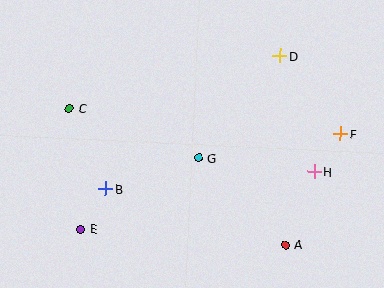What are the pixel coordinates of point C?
Point C is at (69, 109).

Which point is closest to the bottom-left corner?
Point E is closest to the bottom-left corner.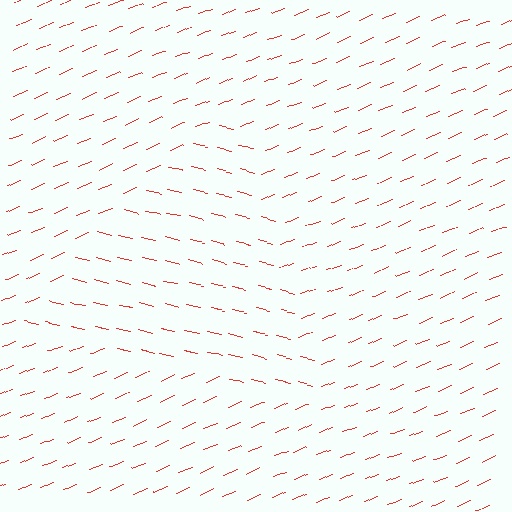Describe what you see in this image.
The image is filled with small red line segments. A triangle region in the image has lines oriented differently from the surrounding lines, creating a visible texture boundary.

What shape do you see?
I see a triangle.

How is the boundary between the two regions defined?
The boundary is defined purely by a change in line orientation (approximately 36 degrees difference). All lines are the same color and thickness.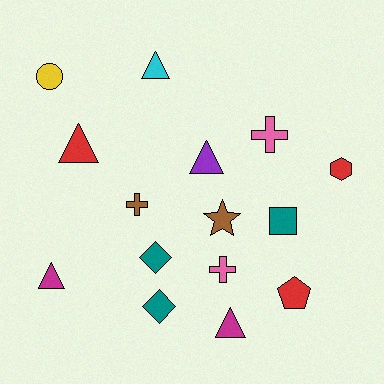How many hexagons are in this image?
There is 1 hexagon.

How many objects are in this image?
There are 15 objects.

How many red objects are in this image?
There are 3 red objects.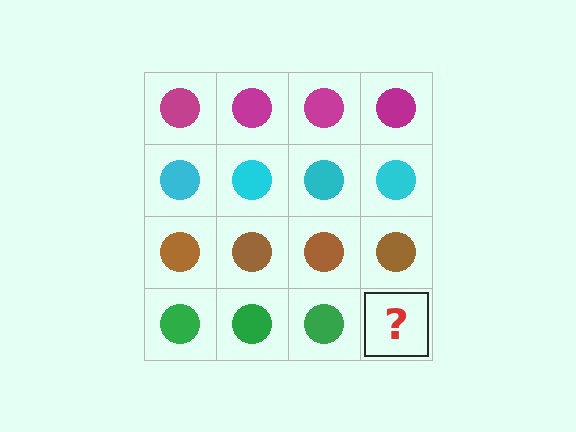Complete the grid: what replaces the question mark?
The question mark should be replaced with a green circle.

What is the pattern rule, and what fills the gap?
The rule is that each row has a consistent color. The gap should be filled with a green circle.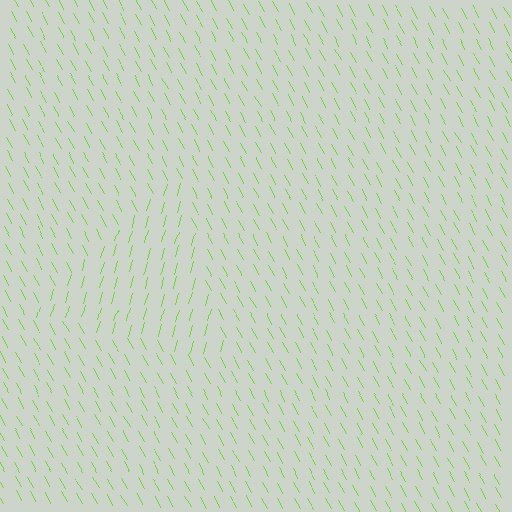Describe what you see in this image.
The image is filled with small lime line segments. A triangle region in the image has lines oriented differently from the surrounding lines, creating a visible texture boundary.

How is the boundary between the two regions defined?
The boundary is defined purely by a change in line orientation (approximately 45 degrees difference). All lines are the same color and thickness.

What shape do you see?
I see a triangle.